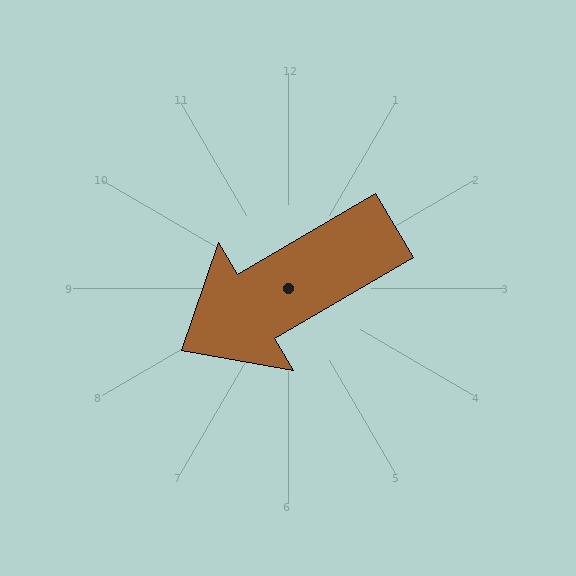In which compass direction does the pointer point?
Southwest.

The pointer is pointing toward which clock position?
Roughly 8 o'clock.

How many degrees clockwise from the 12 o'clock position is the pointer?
Approximately 240 degrees.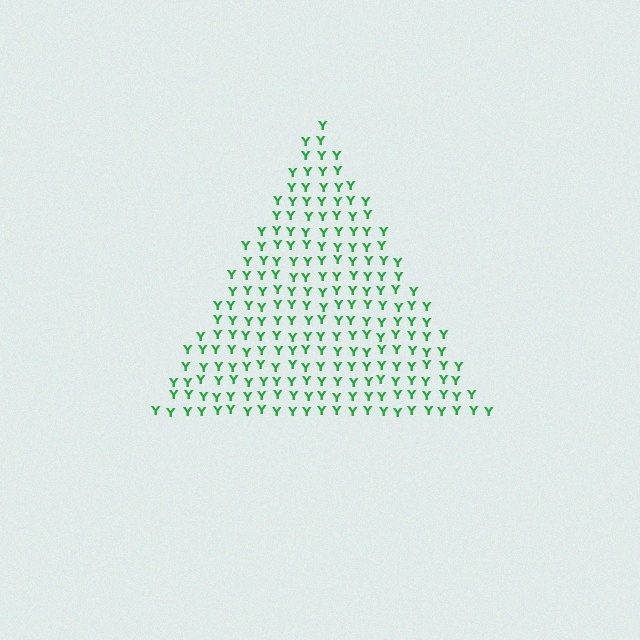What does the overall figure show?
The overall figure shows a triangle.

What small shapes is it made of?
It is made of small letter Y's.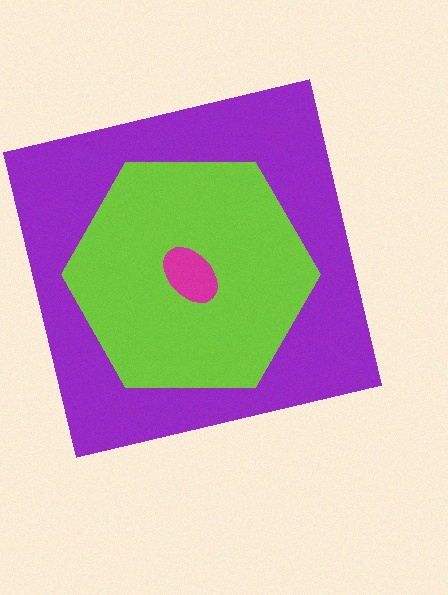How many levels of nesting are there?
3.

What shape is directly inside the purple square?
The lime hexagon.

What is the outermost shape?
The purple square.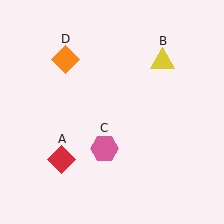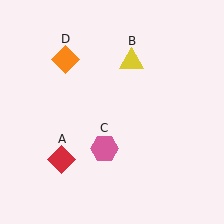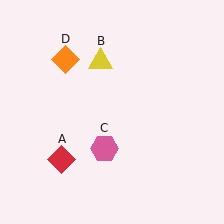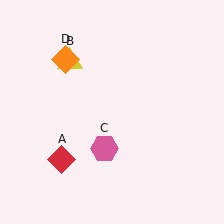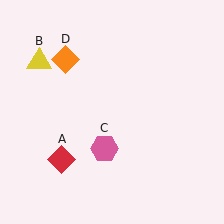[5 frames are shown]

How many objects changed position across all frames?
1 object changed position: yellow triangle (object B).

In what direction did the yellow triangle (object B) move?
The yellow triangle (object B) moved left.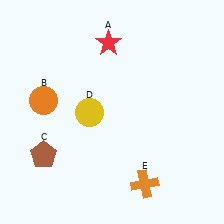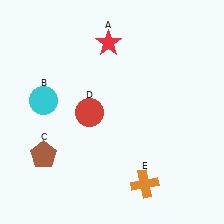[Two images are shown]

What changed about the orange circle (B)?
In Image 1, B is orange. In Image 2, it changed to cyan.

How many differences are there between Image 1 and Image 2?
There are 2 differences between the two images.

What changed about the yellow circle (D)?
In Image 1, D is yellow. In Image 2, it changed to red.